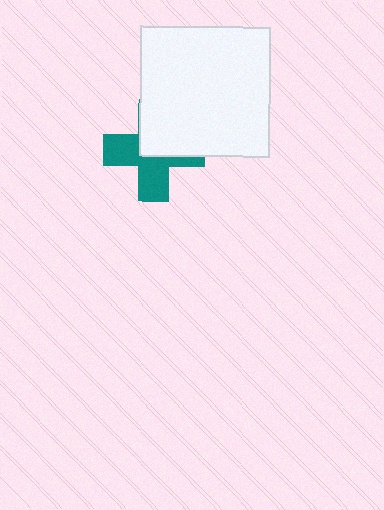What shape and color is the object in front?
The object in front is a white square.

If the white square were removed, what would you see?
You would see the complete teal cross.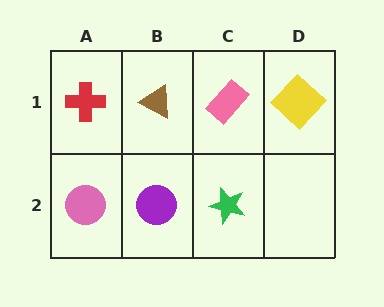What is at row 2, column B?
A purple circle.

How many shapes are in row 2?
3 shapes.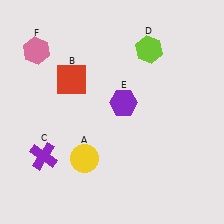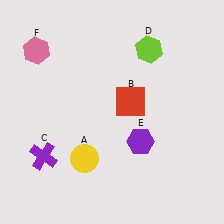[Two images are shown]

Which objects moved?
The objects that moved are: the red square (B), the purple hexagon (E).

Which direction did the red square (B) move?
The red square (B) moved right.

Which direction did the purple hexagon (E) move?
The purple hexagon (E) moved down.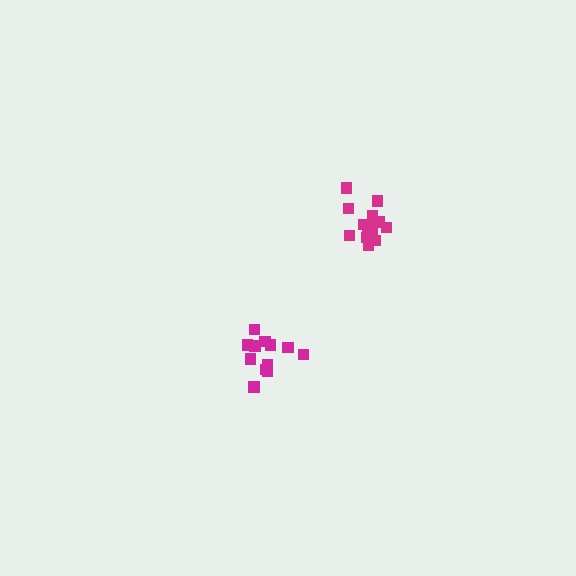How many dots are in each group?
Group 1: 14 dots, Group 2: 12 dots (26 total).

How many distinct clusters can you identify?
There are 2 distinct clusters.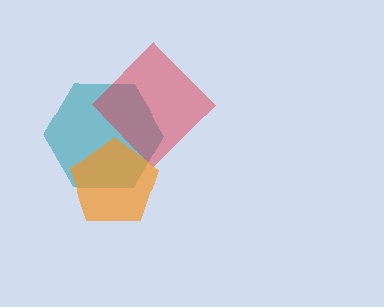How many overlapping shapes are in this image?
There are 3 overlapping shapes in the image.